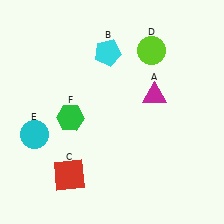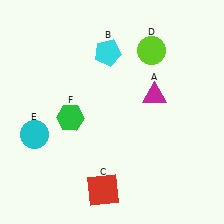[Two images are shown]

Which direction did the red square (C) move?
The red square (C) moved right.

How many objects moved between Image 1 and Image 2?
1 object moved between the two images.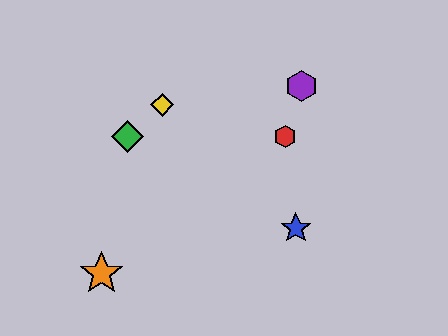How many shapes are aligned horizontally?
2 shapes (the red hexagon, the green diamond) are aligned horizontally.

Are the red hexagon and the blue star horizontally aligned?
No, the red hexagon is at y≈137 and the blue star is at y≈228.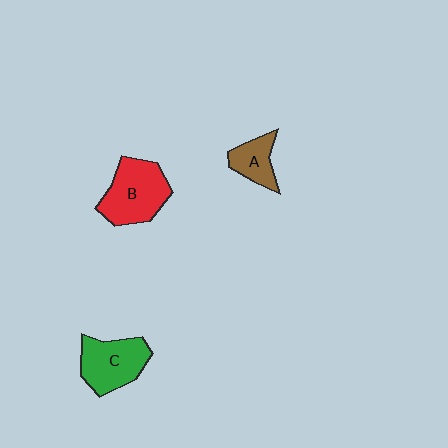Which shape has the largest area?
Shape B (red).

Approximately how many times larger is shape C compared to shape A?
Approximately 1.7 times.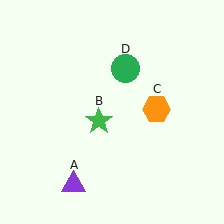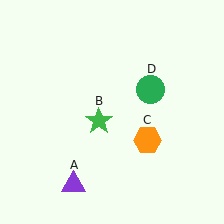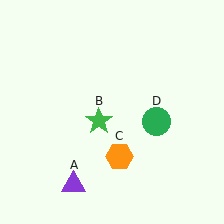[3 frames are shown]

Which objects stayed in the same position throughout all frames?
Purple triangle (object A) and green star (object B) remained stationary.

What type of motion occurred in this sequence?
The orange hexagon (object C), green circle (object D) rotated clockwise around the center of the scene.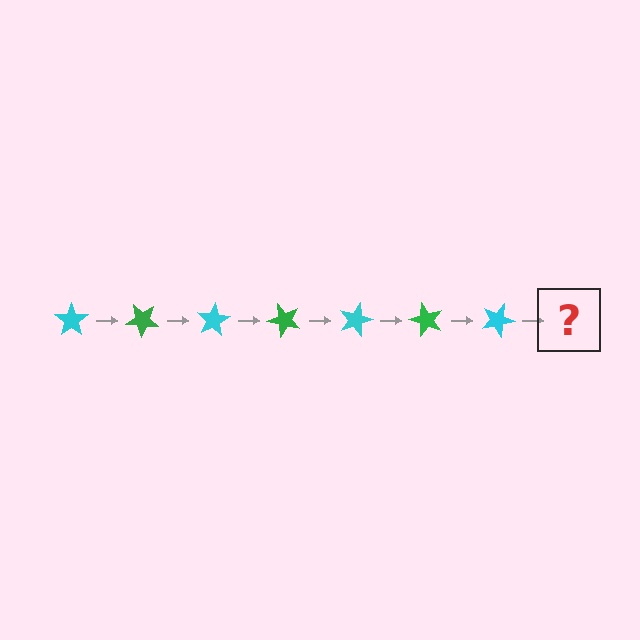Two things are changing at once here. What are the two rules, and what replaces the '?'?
The two rules are that it rotates 40 degrees each step and the color cycles through cyan and green. The '?' should be a green star, rotated 280 degrees from the start.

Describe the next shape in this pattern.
It should be a green star, rotated 280 degrees from the start.